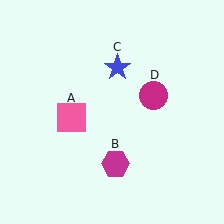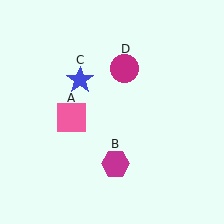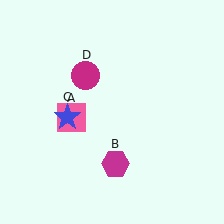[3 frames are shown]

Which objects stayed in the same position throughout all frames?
Pink square (object A) and magenta hexagon (object B) remained stationary.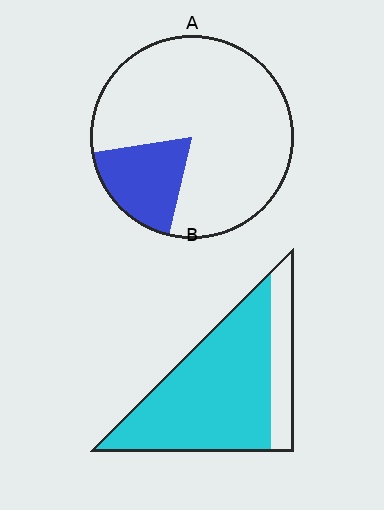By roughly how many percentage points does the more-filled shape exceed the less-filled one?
By roughly 60 percentage points (B over A).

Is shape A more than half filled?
No.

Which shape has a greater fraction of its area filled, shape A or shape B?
Shape B.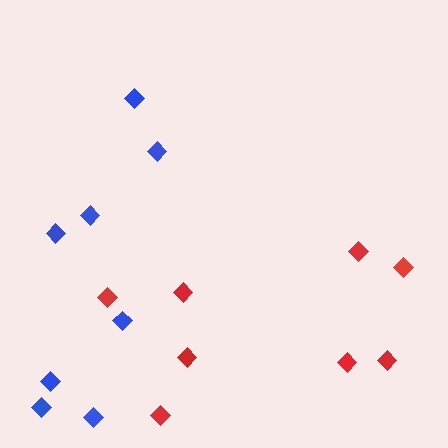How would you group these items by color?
There are 2 groups: one group of blue diamonds (8) and one group of red diamonds (8).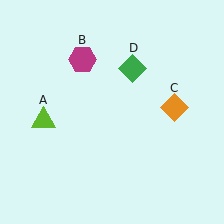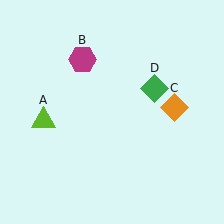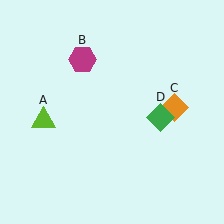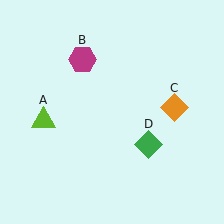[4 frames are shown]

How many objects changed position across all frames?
1 object changed position: green diamond (object D).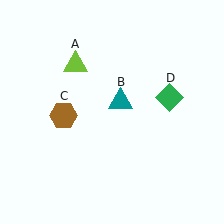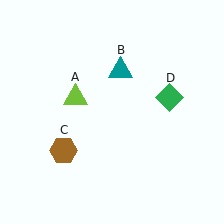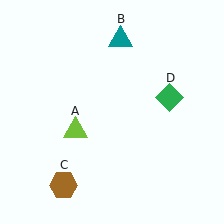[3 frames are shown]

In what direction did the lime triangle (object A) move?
The lime triangle (object A) moved down.